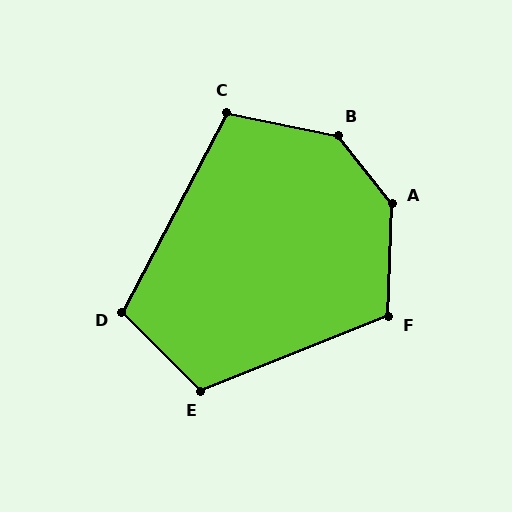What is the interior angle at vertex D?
Approximately 107 degrees (obtuse).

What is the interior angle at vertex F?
Approximately 113 degrees (obtuse).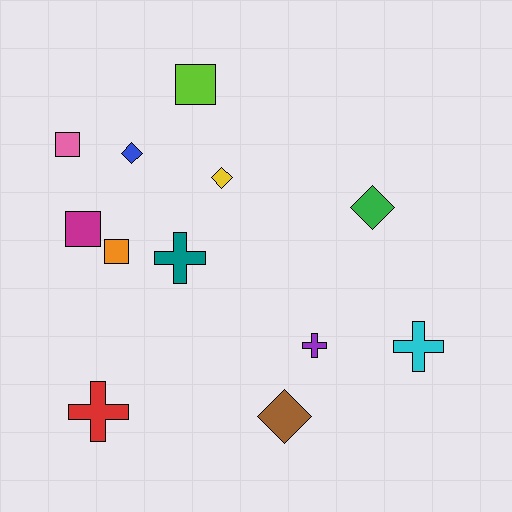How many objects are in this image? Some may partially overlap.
There are 12 objects.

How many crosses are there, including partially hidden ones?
There are 4 crosses.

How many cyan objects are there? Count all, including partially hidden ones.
There is 1 cyan object.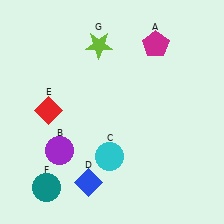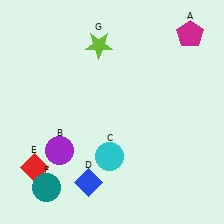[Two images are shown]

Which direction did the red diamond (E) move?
The red diamond (E) moved down.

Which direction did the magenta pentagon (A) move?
The magenta pentagon (A) moved right.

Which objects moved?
The objects that moved are: the magenta pentagon (A), the red diamond (E).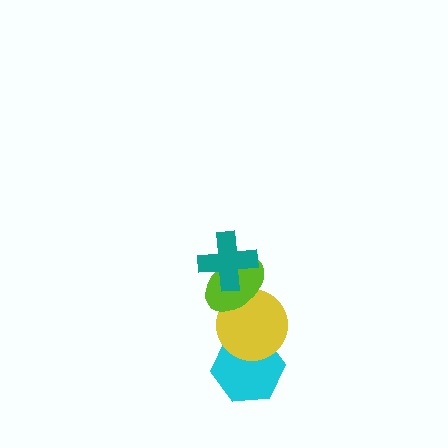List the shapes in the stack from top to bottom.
From top to bottom: the teal cross, the lime ellipse, the yellow circle, the cyan hexagon.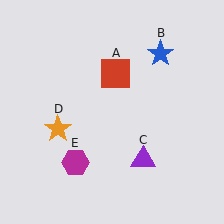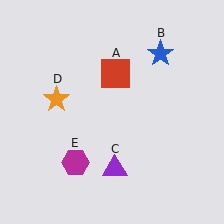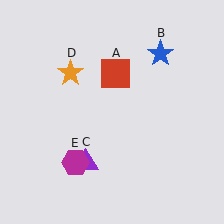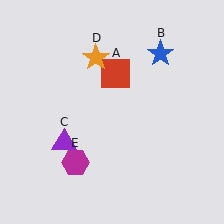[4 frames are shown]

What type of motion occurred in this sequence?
The purple triangle (object C), orange star (object D) rotated clockwise around the center of the scene.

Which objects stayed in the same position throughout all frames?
Red square (object A) and blue star (object B) and magenta hexagon (object E) remained stationary.